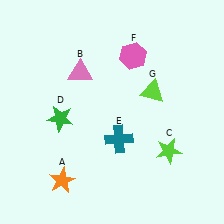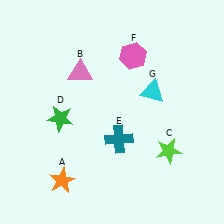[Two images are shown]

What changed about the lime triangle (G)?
In Image 1, G is lime. In Image 2, it changed to cyan.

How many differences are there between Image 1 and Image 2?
There is 1 difference between the two images.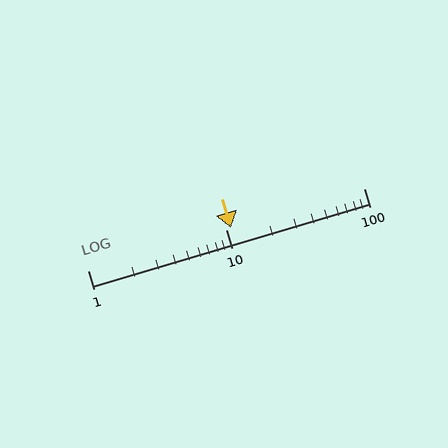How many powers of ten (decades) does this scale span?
The scale spans 2 decades, from 1 to 100.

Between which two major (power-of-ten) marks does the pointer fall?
The pointer is between 10 and 100.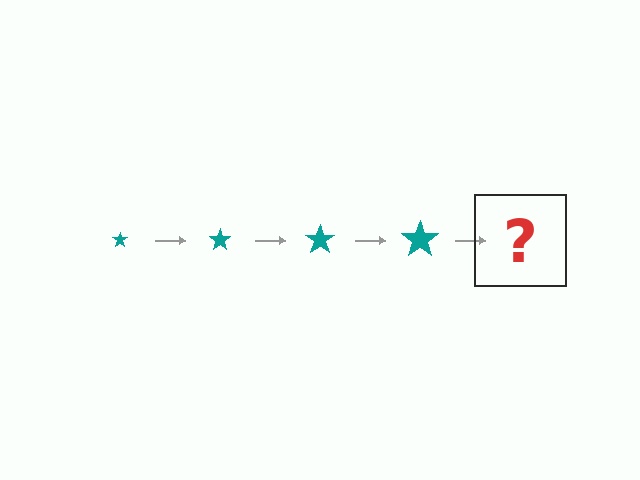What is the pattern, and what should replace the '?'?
The pattern is that the star gets progressively larger each step. The '?' should be a teal star, larger than the previous one.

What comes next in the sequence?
The next element should be a teal star, larger than the previous one.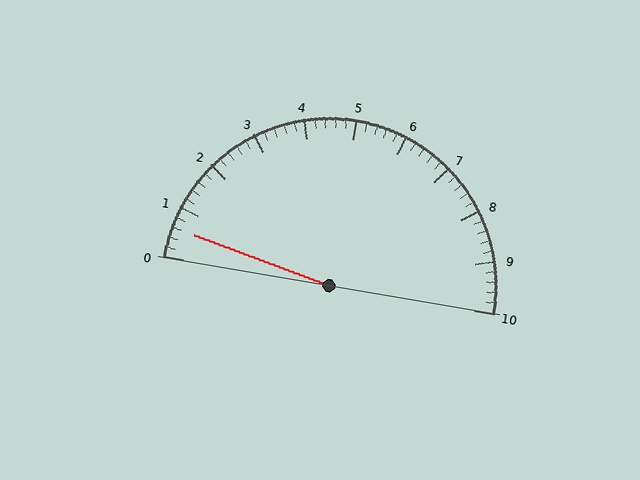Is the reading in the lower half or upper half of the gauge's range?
The reading is in the lower half of the range (0 to 10).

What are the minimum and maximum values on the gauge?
The gauge ranges from 0 to 10.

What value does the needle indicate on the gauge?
The needle indicates approximately 0.6.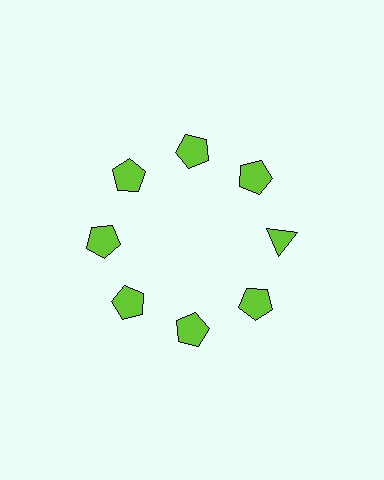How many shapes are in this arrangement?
There are 8 shapes arranged in a ring pattern.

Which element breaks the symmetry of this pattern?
The lime triangle at roughly the 3 o'clock position breaks the symmetry. All other shapes are lime pentagons.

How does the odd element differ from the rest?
It has a different shape: triangle instead of pentagon.